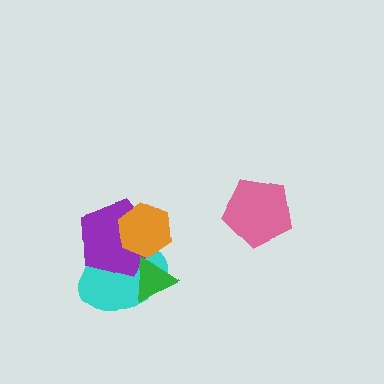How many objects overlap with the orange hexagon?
2 objects overlap with the orange hexagon.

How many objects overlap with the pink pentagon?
0 objects overlap with the pink pentagon.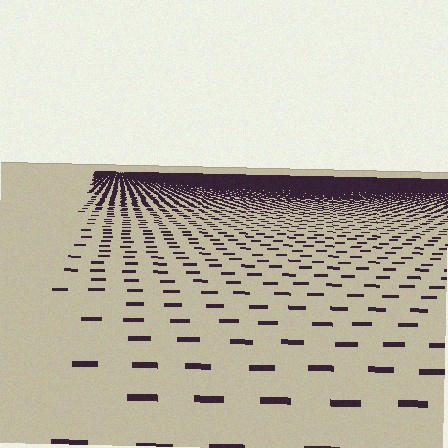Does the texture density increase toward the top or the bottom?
Density increases toward the top.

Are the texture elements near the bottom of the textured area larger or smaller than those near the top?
Larger. Near the bottom, elements are closer to the viewer and appear at a bigger on-screen size.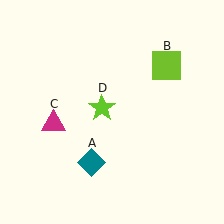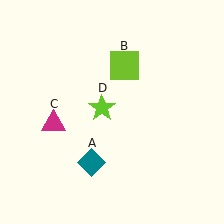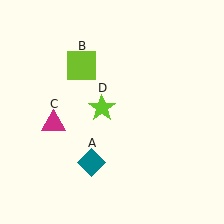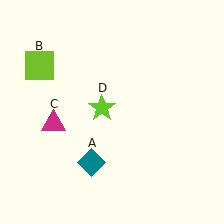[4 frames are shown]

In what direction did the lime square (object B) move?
The lime square (object B) moved left.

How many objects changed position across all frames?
1 object changed position: lime square (object B).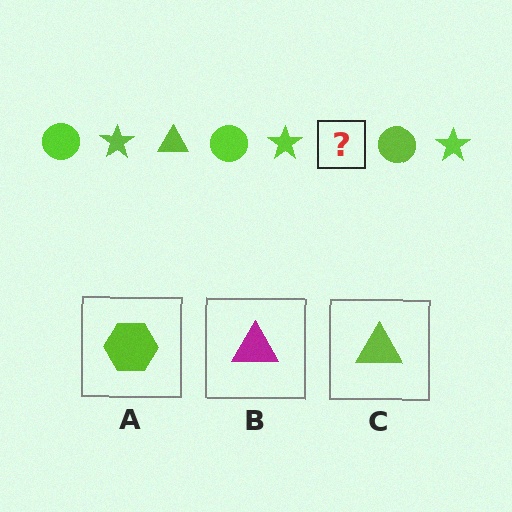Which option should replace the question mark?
Option C.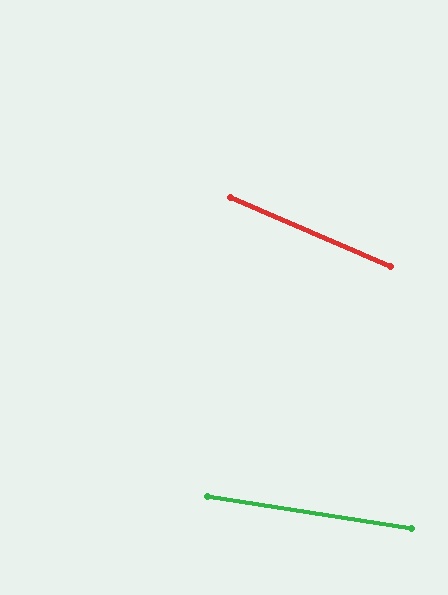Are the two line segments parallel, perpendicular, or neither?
Neither parallel nor perpendicular — they differ by about 15°.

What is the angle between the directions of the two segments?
Approximately 15 degrees.